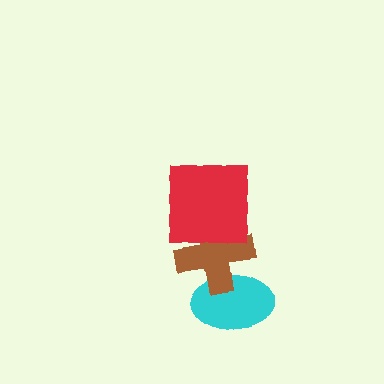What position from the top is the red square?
The red square is 1st from the top.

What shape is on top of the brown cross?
The red square is on top of the brown cross.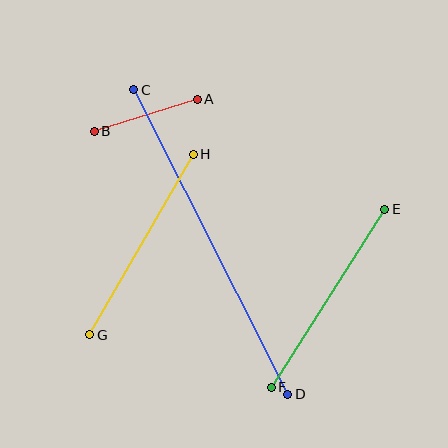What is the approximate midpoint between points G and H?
The midpoint is at approximately (142, 245) pixels.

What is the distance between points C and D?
The distance is approximately 341 pixels.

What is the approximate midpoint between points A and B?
The midpoint is at approximately (146, 115) pixels.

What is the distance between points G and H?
The distance is approximately 208 pixels.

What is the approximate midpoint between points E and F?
The midpoint is at approximately (328, 298) pixels.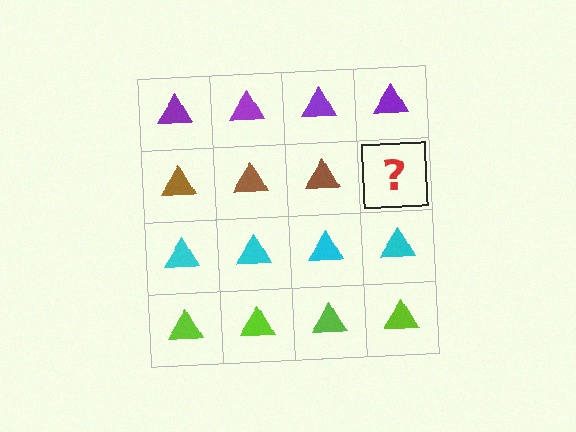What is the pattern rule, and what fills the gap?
The rule is that each row has a consistent color. The gap should be filled with a brown triangle.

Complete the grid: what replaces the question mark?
The question mark should be replaced with a brown triangle.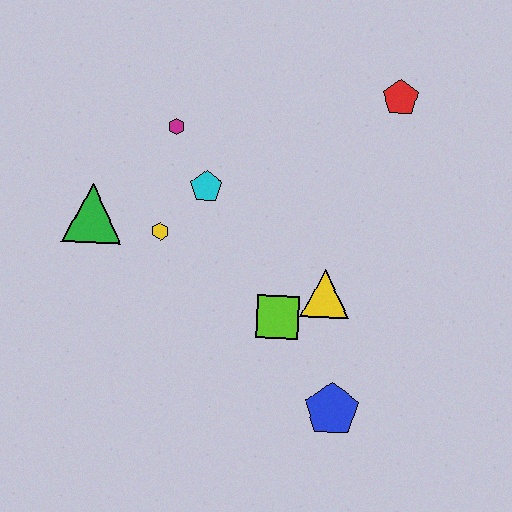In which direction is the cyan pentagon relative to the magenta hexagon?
The cyan pentagon is below the magenta hexagon.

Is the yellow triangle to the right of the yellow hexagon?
Yes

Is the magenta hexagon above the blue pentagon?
Yes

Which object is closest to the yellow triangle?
The lime square is closest to the yellow triangle.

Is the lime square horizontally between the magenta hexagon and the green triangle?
No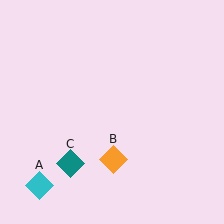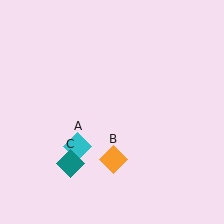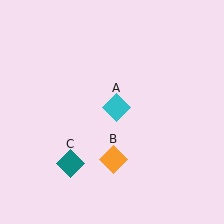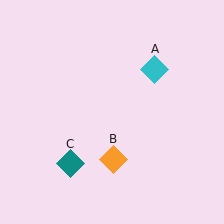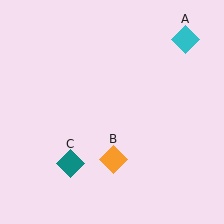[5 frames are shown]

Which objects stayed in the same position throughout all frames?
Orange diamond (object B) and teal diamond (object C) remained stationary.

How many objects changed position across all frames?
1 object changed position: cyan diamond (object A).